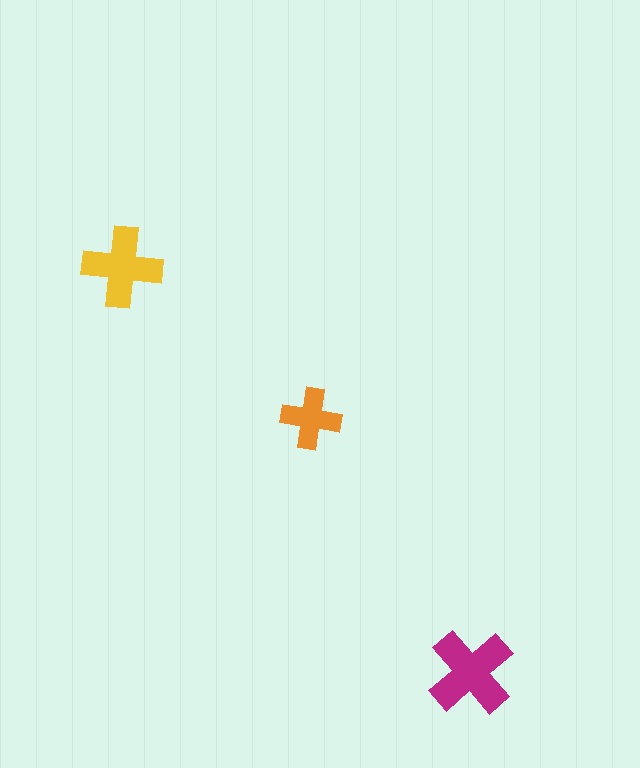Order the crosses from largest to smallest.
the magenta one, the yellow one, the orange one.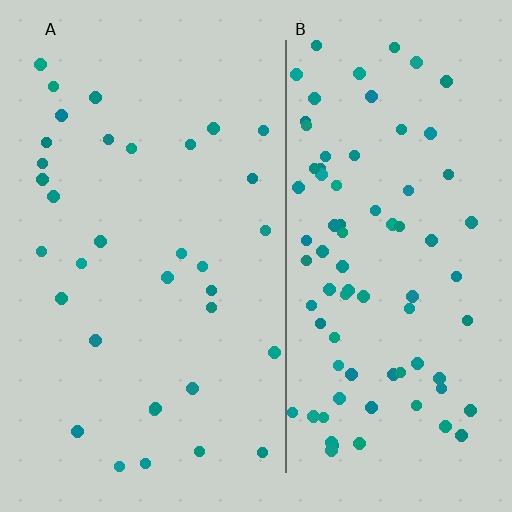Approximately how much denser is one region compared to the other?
Approximately 2.5× — region B over region A.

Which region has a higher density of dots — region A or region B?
B (the right).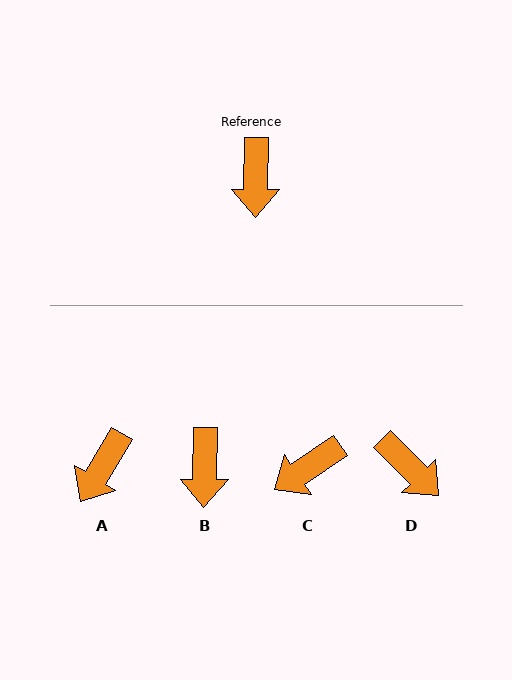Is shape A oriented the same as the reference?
No, it is off by about 30 degrees.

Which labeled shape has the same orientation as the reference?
B.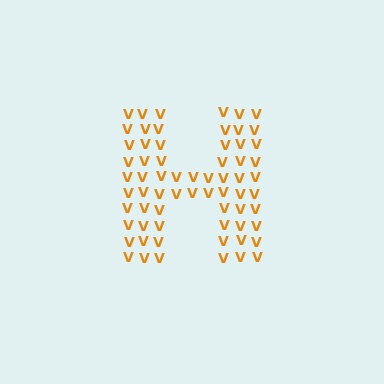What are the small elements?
The small elements are letter V's.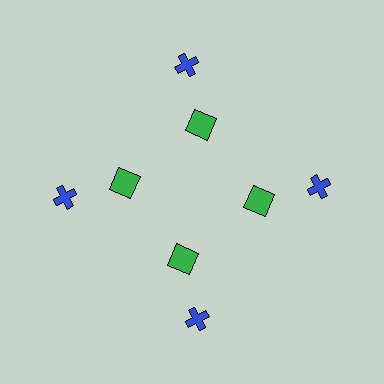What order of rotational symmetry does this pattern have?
This pattern has 4-fold rotational symmetry.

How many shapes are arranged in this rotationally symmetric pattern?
There are 8 shapes, arranged in 4 groups of 2.